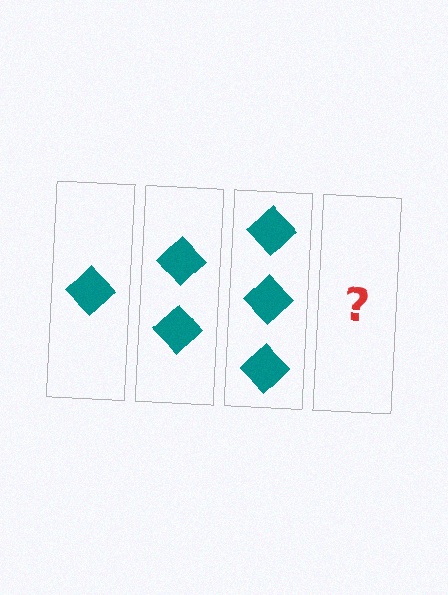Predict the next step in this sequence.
The next step is 4 diamonds.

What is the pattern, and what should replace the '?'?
The pattern is that each step adds one more diamond. The '?' should be 4 diamonds.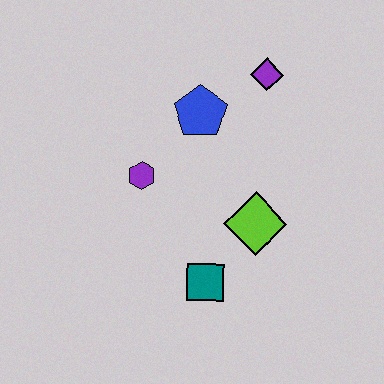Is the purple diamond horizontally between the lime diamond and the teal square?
No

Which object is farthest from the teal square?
The purple diamond is farthest from the teal square.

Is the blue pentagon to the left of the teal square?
Yes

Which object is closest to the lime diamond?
The teal square is closest to the lime diamond.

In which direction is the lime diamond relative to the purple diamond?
The lime diamond is below the purple diamond.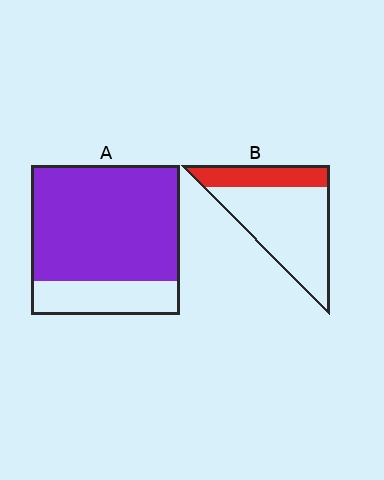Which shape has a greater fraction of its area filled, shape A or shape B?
Shape A.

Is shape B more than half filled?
No.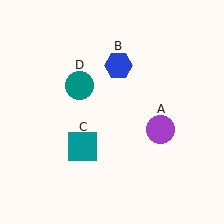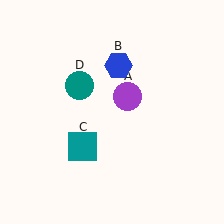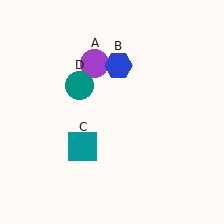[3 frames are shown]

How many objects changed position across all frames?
1 object changed position: purple circle (object A).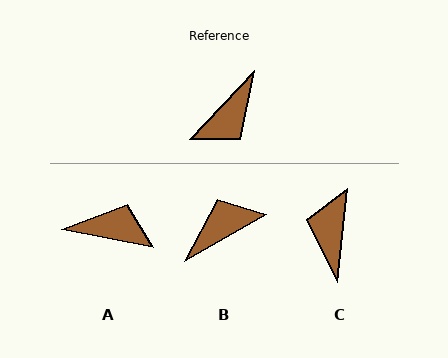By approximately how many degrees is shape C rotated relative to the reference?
Approximately 142 degrees clockwise.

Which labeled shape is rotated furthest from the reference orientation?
B, about 164 degrees away.